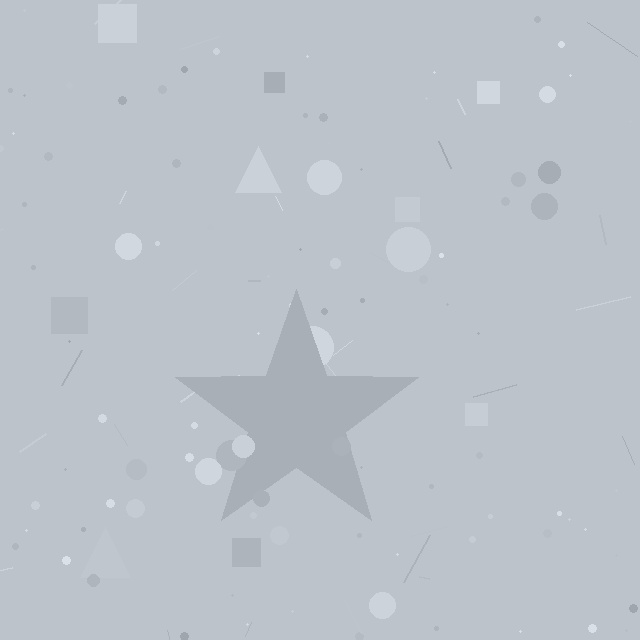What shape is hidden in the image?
A star is hidden in the image.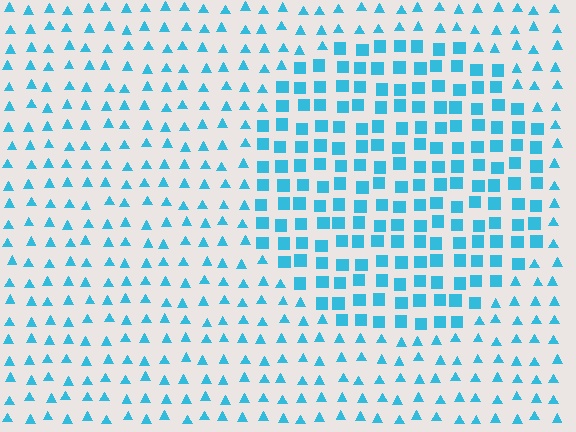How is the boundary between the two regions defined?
The boundary is defined by a change in element shape: squares inside vs. triangles outside. All elements share the same color and spacing.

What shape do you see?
I see a circle.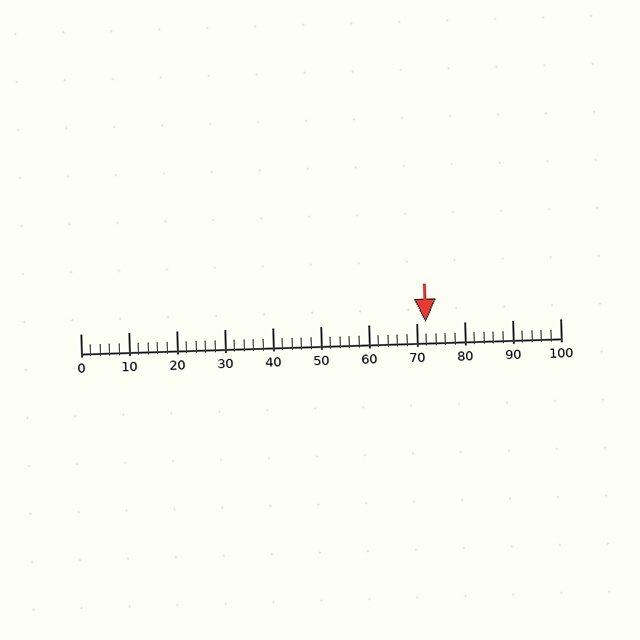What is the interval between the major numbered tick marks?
The major tick marks are spaced 10 units apart.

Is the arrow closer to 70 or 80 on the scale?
The arrow is closer to 70.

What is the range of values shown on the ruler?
The ruler shows values from 0 to 100.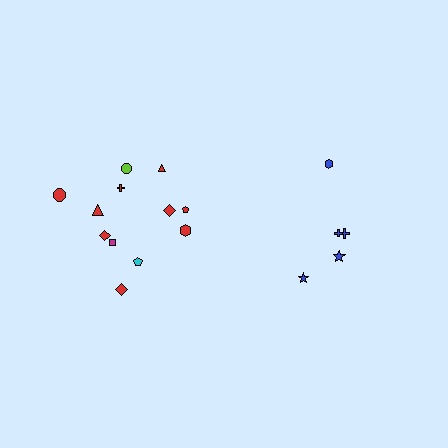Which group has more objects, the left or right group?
The left group.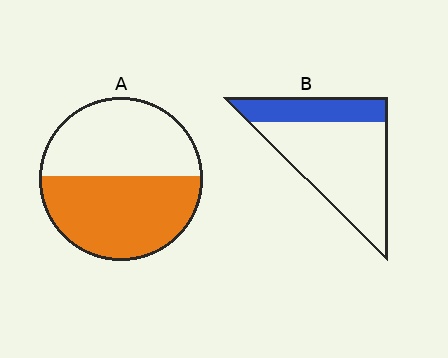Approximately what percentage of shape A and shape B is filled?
A is approximately 50% and B is approximately 30%.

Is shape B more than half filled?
No.